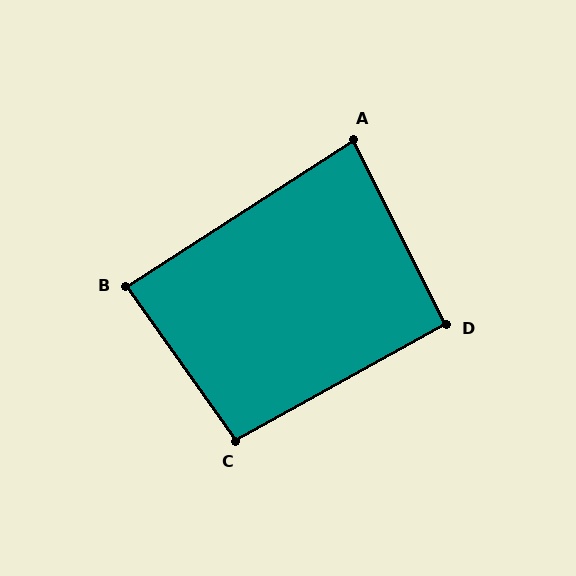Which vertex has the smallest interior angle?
A, at approximately 84 degrees.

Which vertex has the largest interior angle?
C, at approximately 96 degrees.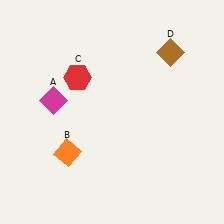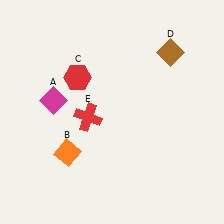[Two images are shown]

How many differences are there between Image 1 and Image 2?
There is 1 difference between the two images.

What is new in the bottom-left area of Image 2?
A red cross (E) was added in the bottom-left area of Image 2.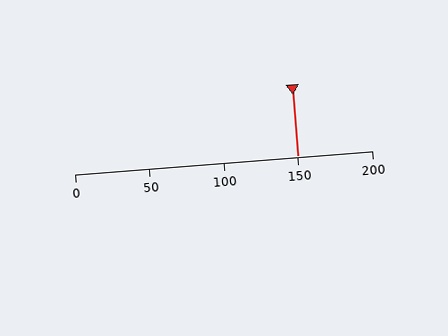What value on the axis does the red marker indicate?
The marker indicates approximately 150.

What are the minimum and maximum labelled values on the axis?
The axis runs from 0 to 200.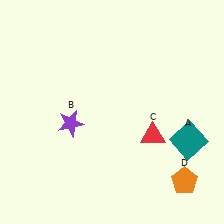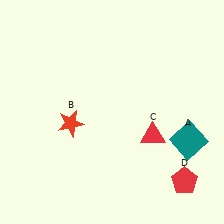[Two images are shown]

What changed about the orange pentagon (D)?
In Image 1, D is orange. In Image 2, it changed to red.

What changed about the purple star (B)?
In Image 1, B is purple. In Image 2, it changed to red.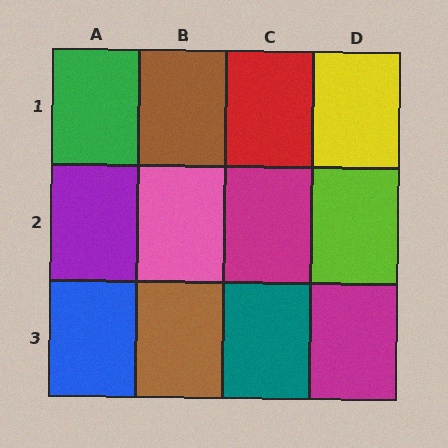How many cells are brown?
2 cells are brown.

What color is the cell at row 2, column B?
Pink.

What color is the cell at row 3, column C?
Teal.